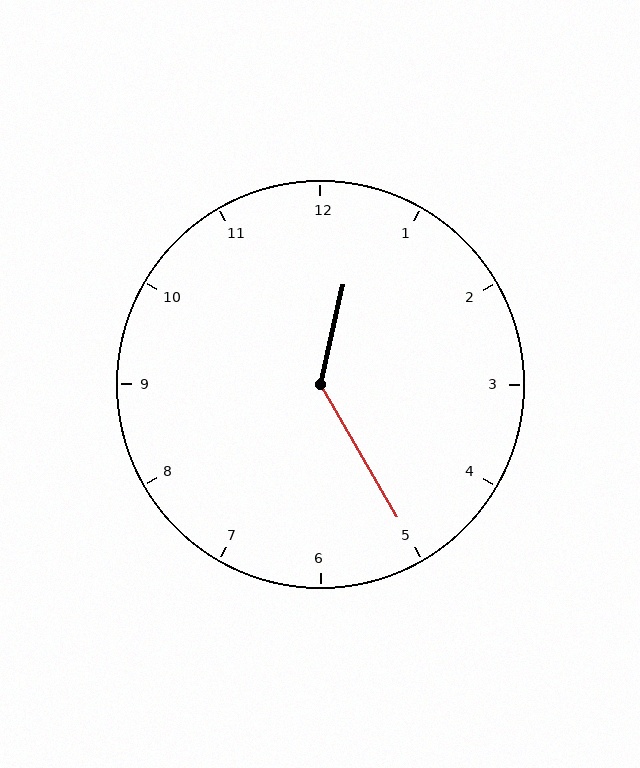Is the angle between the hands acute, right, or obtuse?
It is obtuse.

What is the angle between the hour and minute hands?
Approximately 138 degrees.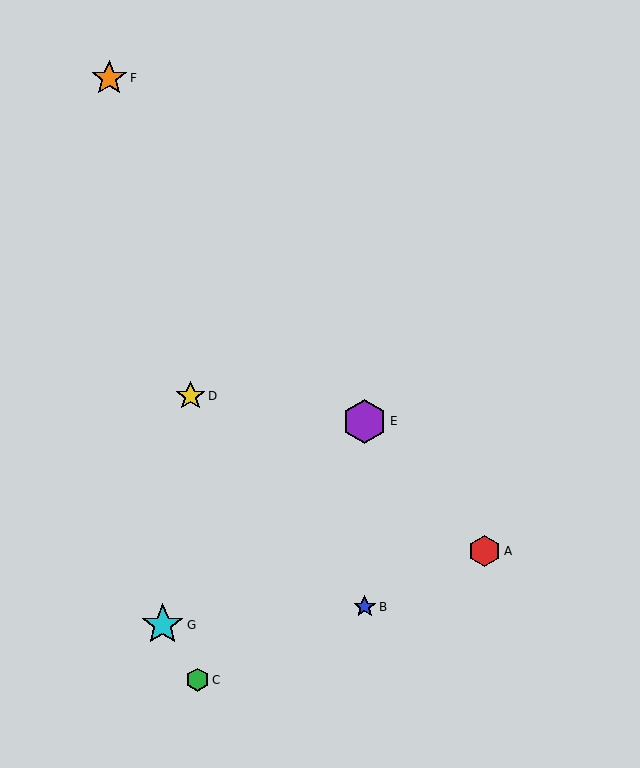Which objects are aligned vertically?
Objects B, E are aligned vertically.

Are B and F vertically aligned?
No, B is at x≈365 and F is at x≈109.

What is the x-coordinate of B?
Object B is at x≈365.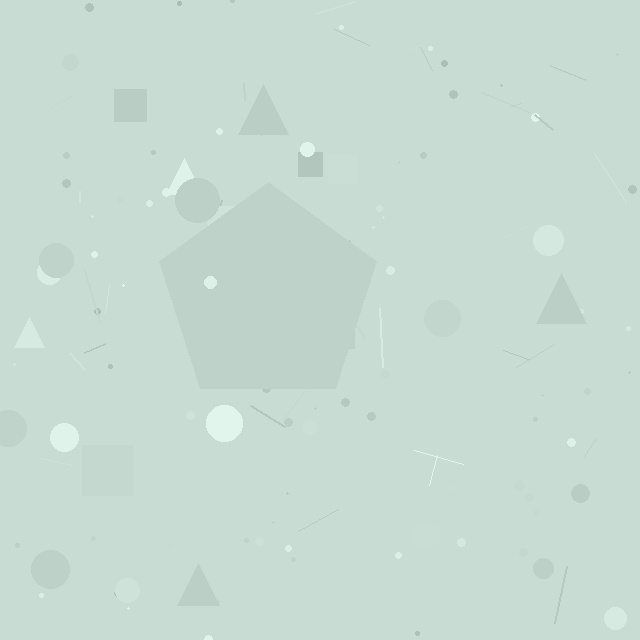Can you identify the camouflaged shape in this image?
The camouflaged shape is a pentagon.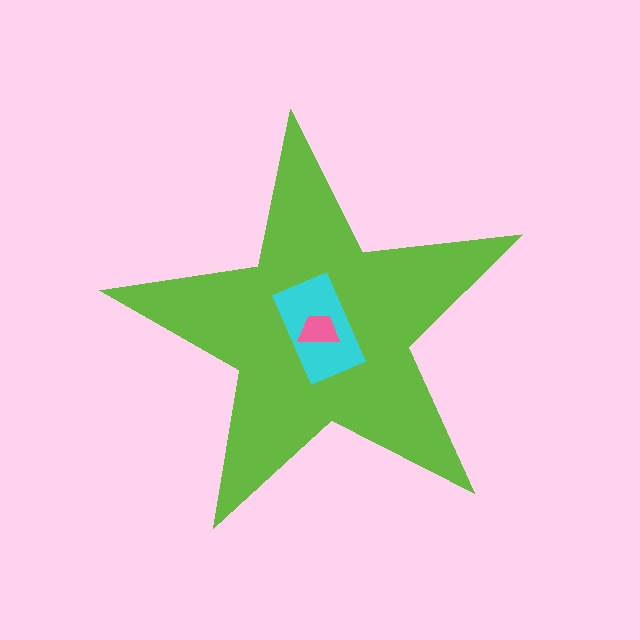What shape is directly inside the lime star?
The cyan rectangle.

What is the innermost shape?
The pink trapezoid.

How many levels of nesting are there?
3.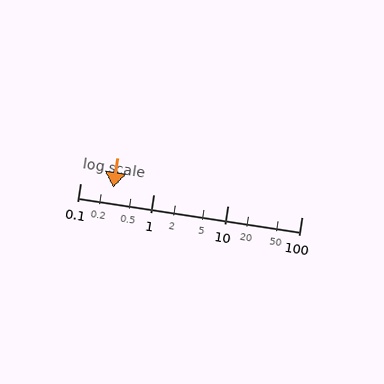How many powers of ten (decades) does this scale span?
The scale spans 3 decades, from 0.1 to 100.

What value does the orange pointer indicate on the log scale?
The pointer indicates approximately 0.28.